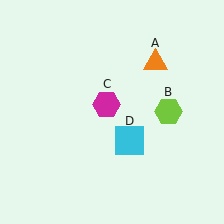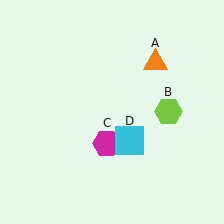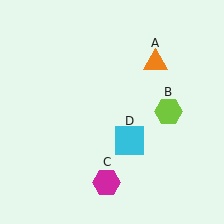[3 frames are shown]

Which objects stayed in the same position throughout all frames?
Orange triangle (object A) and lime hexagon (object B) and cyan square (object D) remained stationary.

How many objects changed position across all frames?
1 object changed position: magenta hexagon (object C).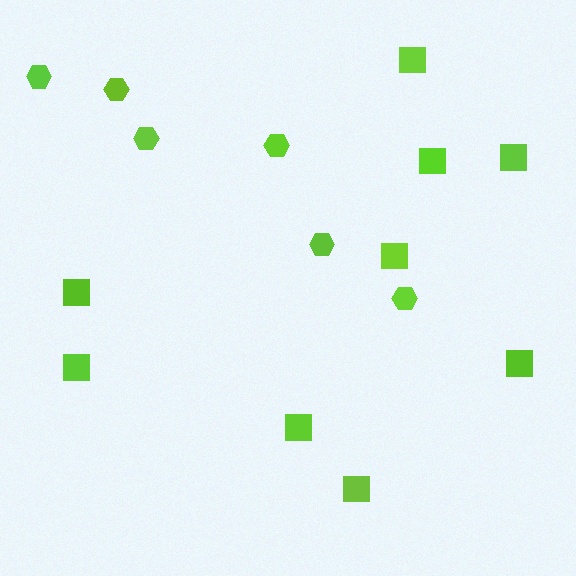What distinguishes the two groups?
There are 2 groups: one group of squares (9) and one group of hexagons (6).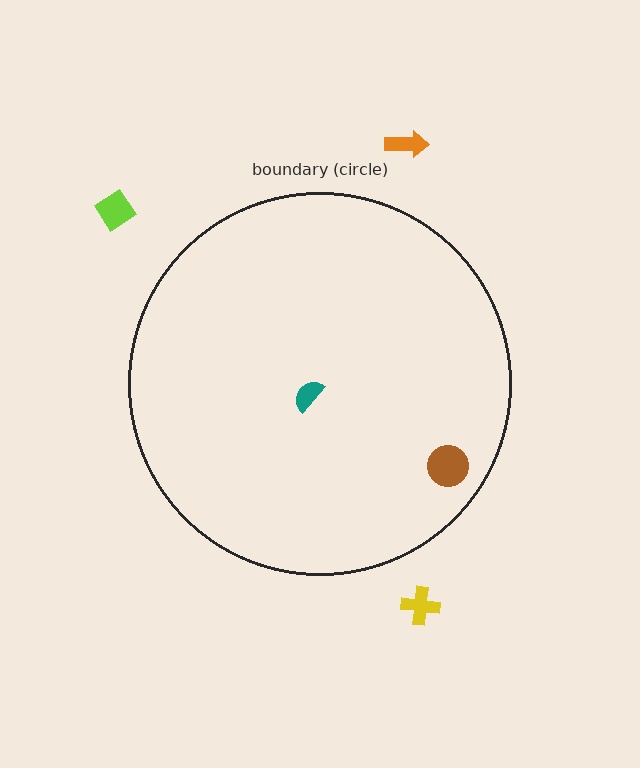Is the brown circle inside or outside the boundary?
Inside.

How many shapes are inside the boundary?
2 inside, 3 outside.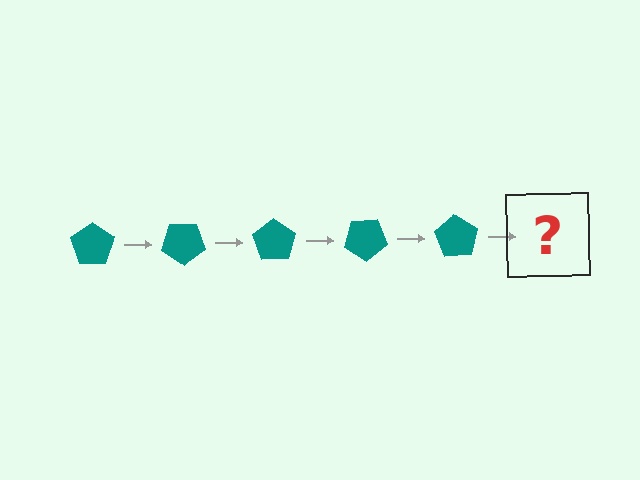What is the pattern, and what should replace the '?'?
The pattern is that the pentagon rotates 35 degrees each step. The '?' should be a teal pentagon rotated 175 degrees.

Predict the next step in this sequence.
The next step is a teal pentagon rotated 175 degrees.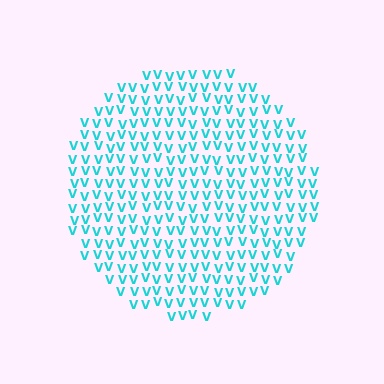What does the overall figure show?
The overall figure shows a circle.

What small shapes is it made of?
It is made of small letter V's.